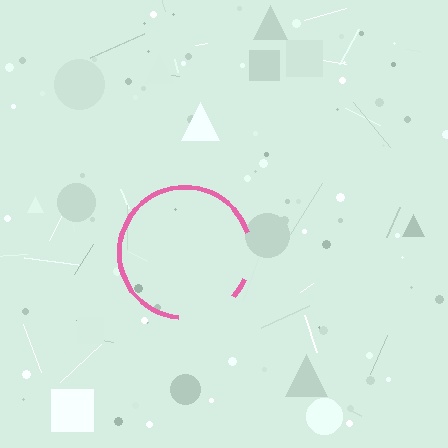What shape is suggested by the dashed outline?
The dashed outline suggests a circle.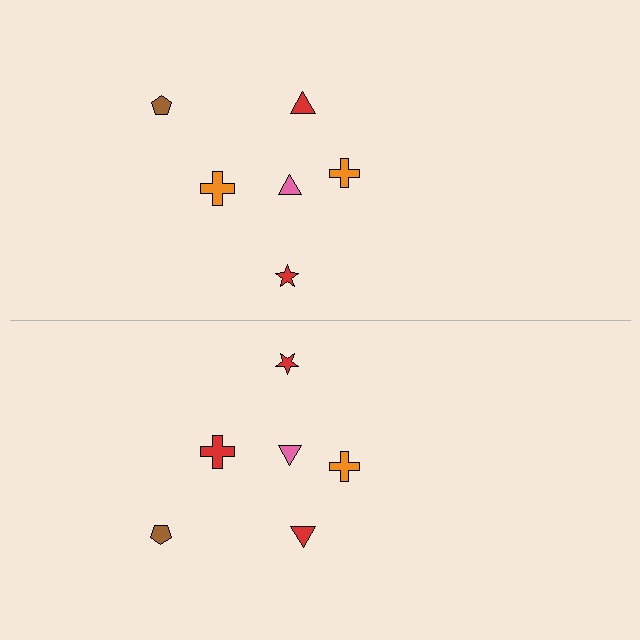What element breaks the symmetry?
The red cross on the bottom side breaks the symmetry — its mirror counterpart is orange.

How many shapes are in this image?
There are 12 shapes in this image.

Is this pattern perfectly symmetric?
No, the pattern is not perfectly symmetric. The red cross on the bottom side breaks the symmetry — its mirror counterpart is orange.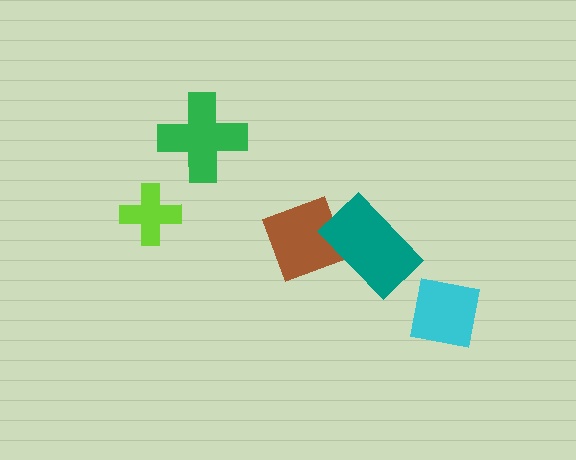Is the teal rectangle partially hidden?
No, no other shape covers it.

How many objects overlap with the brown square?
1 object overlaps with the brown square.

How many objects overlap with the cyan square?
0 objects overlap with the cyan square.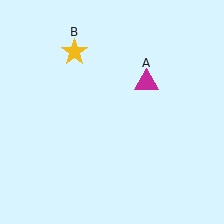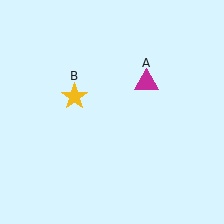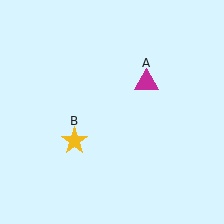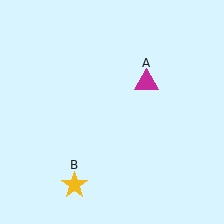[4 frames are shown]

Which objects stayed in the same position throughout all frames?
Magenta triangle (object A) remained stationary.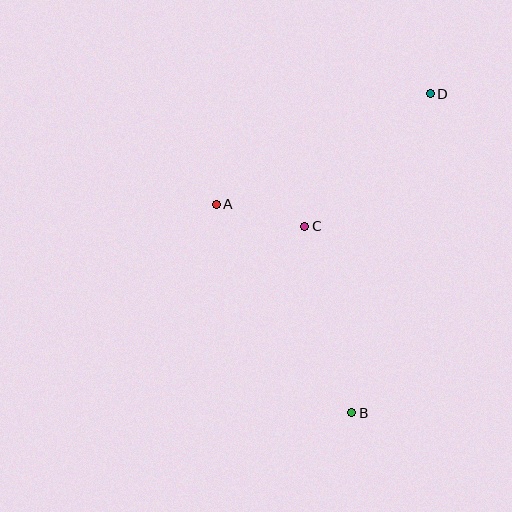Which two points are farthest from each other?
Points B and D are farthest from each other.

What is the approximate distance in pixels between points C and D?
The distance between C and D is approximately 183 pixels.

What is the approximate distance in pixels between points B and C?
The distance between B and C is approximately 193 pixels.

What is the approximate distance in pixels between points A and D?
The distance between A and D is approximately 241 pixels.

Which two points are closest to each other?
Points A and C are closest to each other.